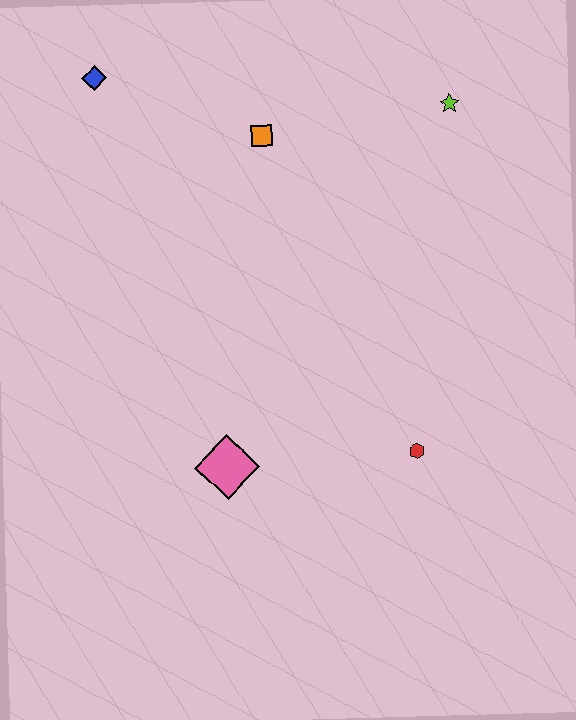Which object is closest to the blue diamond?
The orange square is closest to the blue diamond.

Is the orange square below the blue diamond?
Yes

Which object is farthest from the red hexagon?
The blue diamond is farthest from the red hexagon.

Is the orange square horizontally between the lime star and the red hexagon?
No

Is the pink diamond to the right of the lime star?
No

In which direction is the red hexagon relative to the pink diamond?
The red hexagon is to the right of the pink diamond.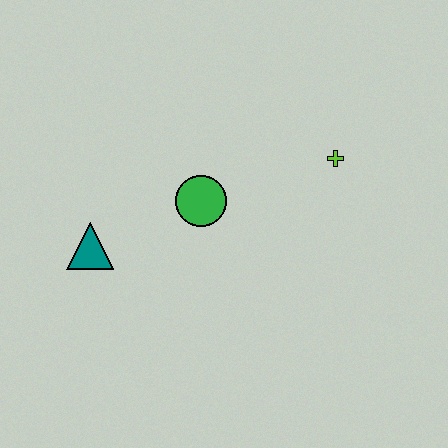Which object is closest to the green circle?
The teal triangle is closest to the green circle.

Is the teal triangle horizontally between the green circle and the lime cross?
No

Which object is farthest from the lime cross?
The teal triangle is farthest from the lime cross.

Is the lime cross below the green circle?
No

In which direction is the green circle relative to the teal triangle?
The green circle is to the right of the teal triangle.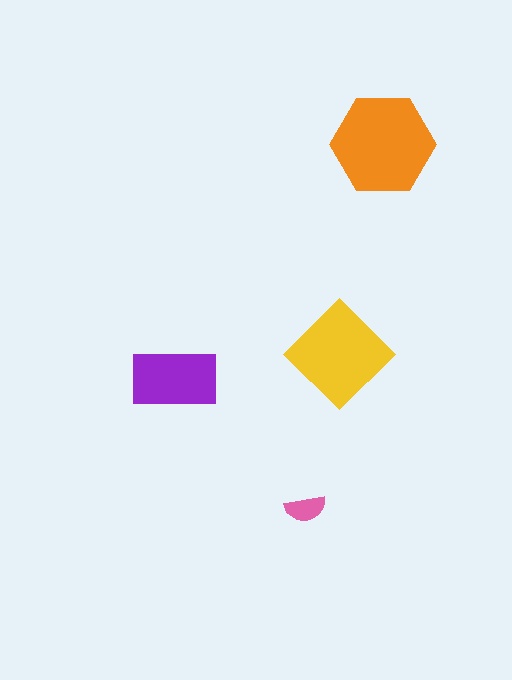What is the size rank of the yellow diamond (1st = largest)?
2nd.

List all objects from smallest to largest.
The pink semicircle, the purple rectangle, the yellow diamond, the orange hexagon.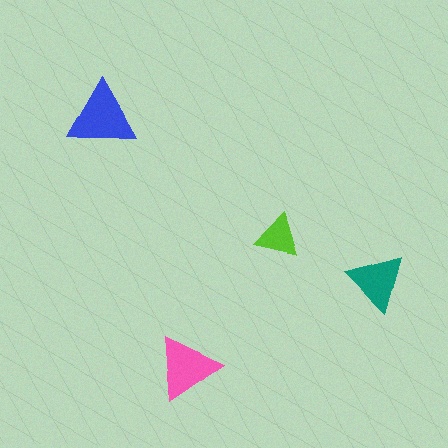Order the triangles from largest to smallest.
the blue one, the pink one, the teal one, the lime one.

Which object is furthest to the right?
The teal triangle is rightmost.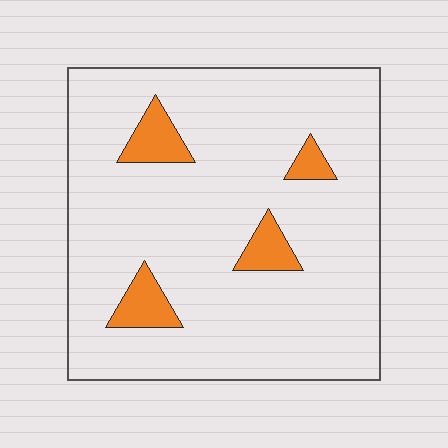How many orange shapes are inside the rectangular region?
4.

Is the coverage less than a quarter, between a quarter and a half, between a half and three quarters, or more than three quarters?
Less than a quarter.